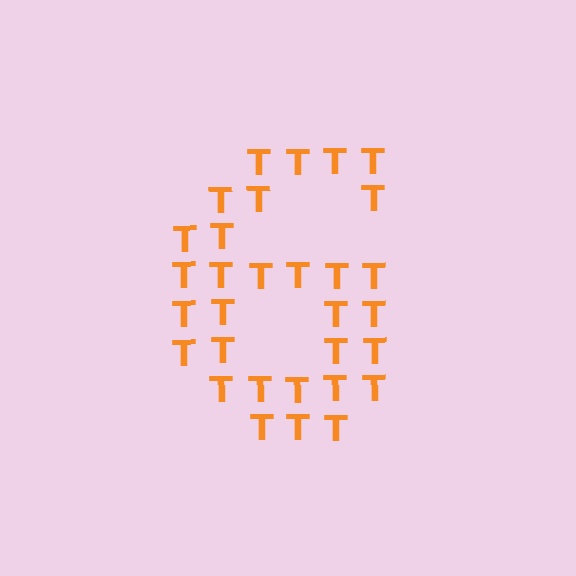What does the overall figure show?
The overall figure shows the digit 6.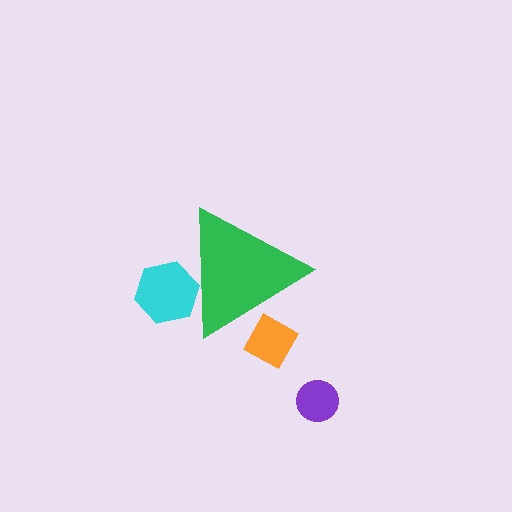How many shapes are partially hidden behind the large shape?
2 shapes are partially hidden.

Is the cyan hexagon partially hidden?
Yes, the cyan hexagon is partially hidden behind the green triangle.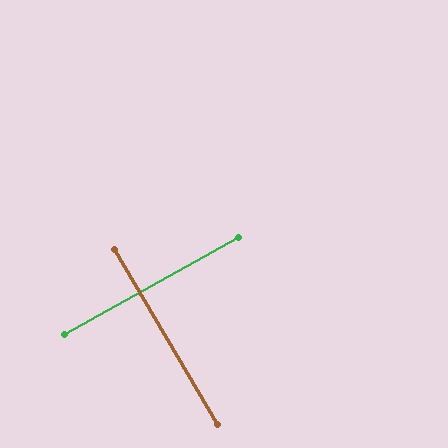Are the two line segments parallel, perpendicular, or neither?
Perpendicular — they meet at approximately 89°.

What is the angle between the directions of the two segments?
Approximately 89 degrees.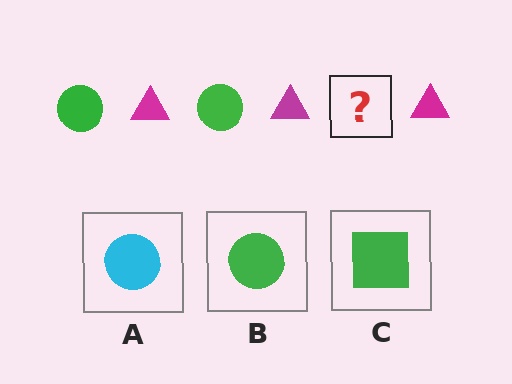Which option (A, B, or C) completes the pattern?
B.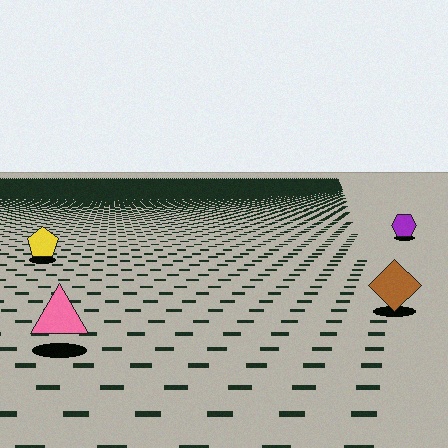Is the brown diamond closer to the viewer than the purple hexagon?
Yes. The brown diamond is closer — you can tell from the texture gradient: the ground texture is coarser near it.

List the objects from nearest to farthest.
From nearest to farthest: the pink triangle, the brown diamond, the yellow pentagon, the purple hexagon.